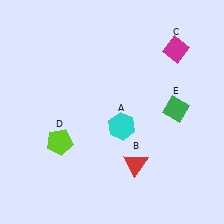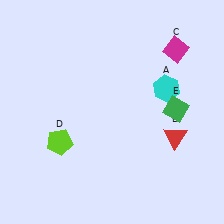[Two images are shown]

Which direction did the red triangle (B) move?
The red triangle (B) moved right.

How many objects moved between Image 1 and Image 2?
2 objects moved between the two images.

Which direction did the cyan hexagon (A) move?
The cyan hexagon (A) moved right.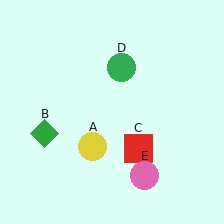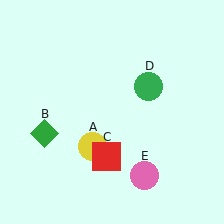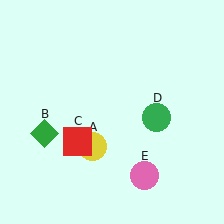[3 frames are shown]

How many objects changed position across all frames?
2 objects changed position: red square (object C), green circle (object D).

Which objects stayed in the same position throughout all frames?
Yellow circle (object A) and green diamond (object B) and pink circle (object E) remained stationary.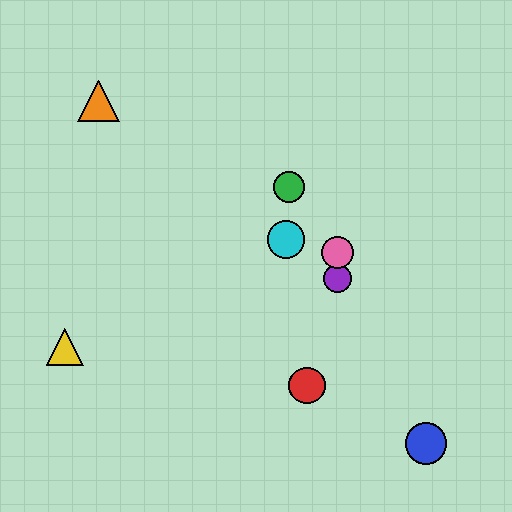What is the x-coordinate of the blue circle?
The blue circle is at x≈426.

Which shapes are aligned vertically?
The purple circle, the pink circle are aligned vertically.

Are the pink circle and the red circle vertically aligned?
No, the pink circle is at x≈338 and the red circle is at x≈307.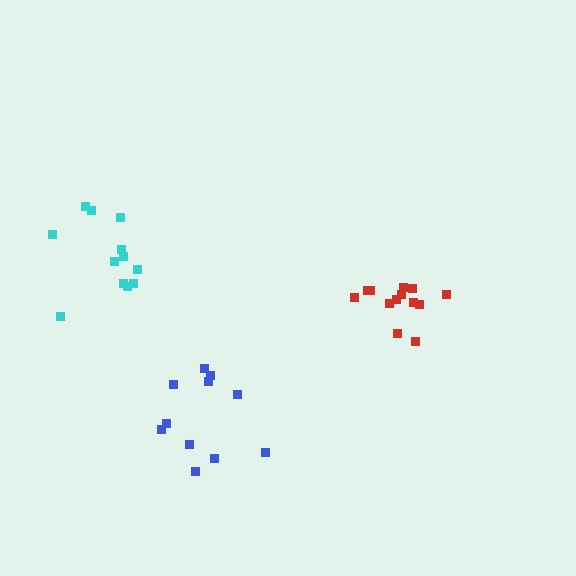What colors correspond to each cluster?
The clusters are colored: cyan, blue, red.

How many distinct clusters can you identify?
There are 3 distinct clusters.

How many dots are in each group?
Group 1: 12 dots, Group 2: 11 dots, Group 3: 13 dots (36 total).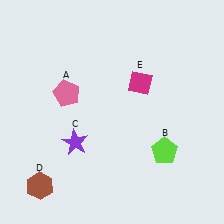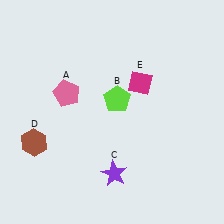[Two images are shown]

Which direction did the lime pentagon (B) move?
The lime pentagon (B) moved up.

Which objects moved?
The objects that moved are: the lime pentagon (B), the purple star (C), the brown hexagon (D).